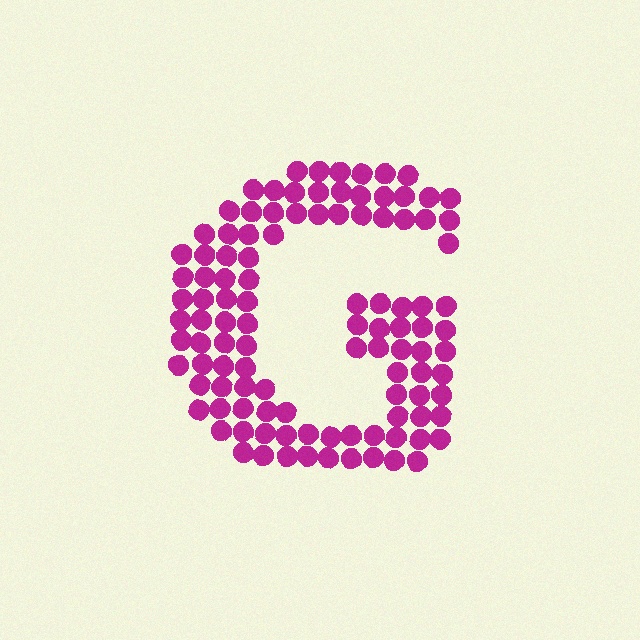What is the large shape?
The large shape is the letter G.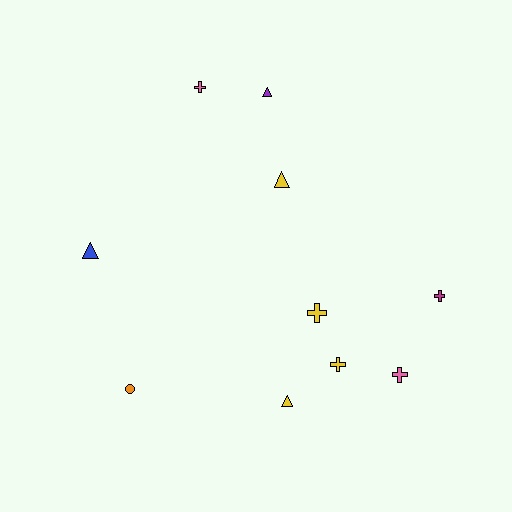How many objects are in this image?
There are 10 objects.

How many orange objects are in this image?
There is 1 orange object.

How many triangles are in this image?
There are 4 triangles.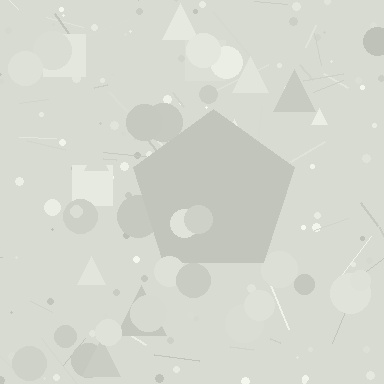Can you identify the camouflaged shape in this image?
The camouflaged shape is a pentagon.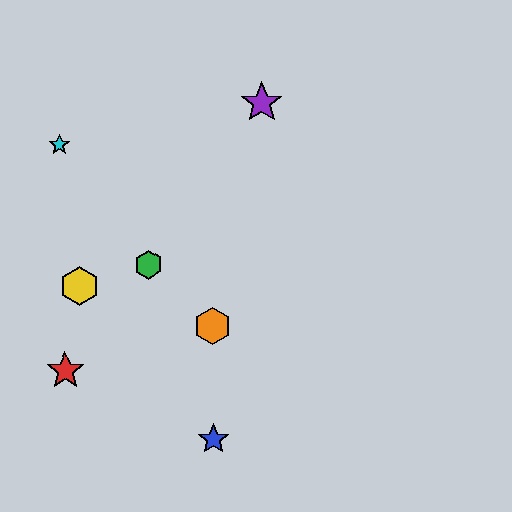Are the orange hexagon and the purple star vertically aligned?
No, the orange hexagon is at x≈213 and the purple star is at x≈262.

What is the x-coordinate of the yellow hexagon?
The yellow hexagon is at x≈79.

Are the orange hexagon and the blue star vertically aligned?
Yes, both are at x≈213.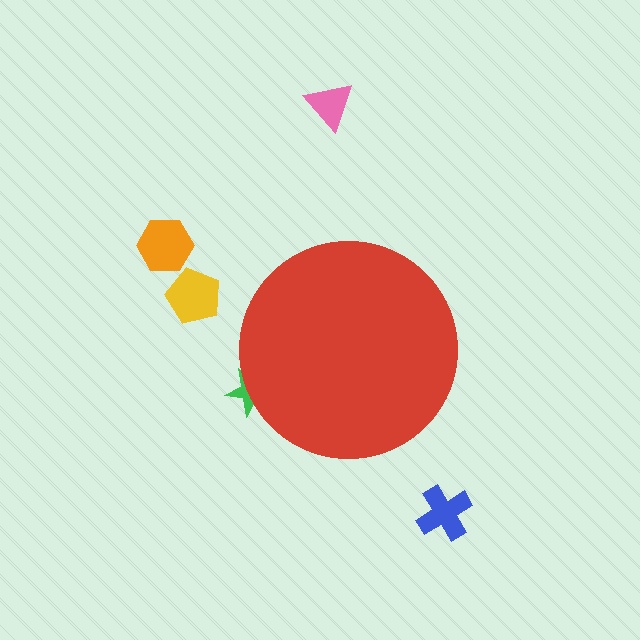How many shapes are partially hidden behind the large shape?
1 shape is partially hidden.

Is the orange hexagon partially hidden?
No, the orange hexagon is fully visible.